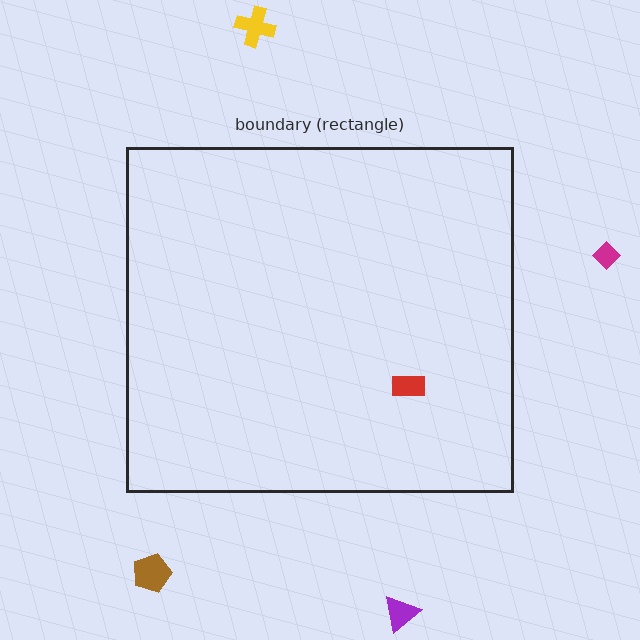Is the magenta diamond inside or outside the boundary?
Outside.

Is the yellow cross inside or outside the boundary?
Outside.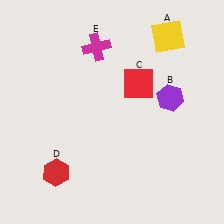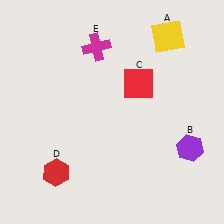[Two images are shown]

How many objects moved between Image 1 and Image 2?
1 object moved between the two images.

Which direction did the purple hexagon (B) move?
The purple hexagon (B) moved down.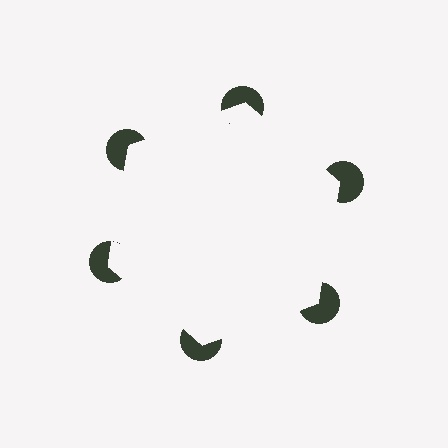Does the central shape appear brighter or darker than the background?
It typically appears slightly brighter than the background, even though no actual brightness change is drawn.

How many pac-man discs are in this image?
There are 6 — one at each vertex of the illusory hexagon.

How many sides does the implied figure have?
6 sides.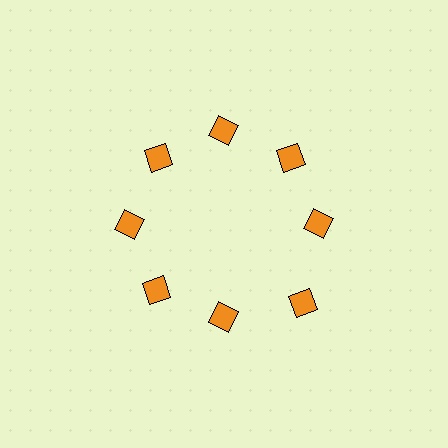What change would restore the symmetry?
The symmetry would be restored by moving it inward, back onto the ring so that all 8 squares sit at equal angles and equal distance from the center.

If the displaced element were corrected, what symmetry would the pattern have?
It would have 8-fold rotational symmetry — the pattern would map onto itself every 45 degrees.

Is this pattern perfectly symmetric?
No. The 8 orange squares are arranged in a ring, but one element near the 4 o'clock position is pushed outward from the center, breaking the 8-fold rotational symmetry.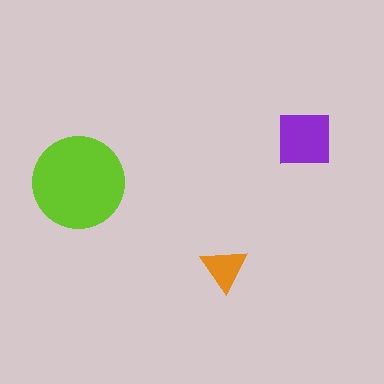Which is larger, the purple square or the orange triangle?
The purple square.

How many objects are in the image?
There are 3 objects in the image.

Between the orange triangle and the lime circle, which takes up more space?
The lime circle.